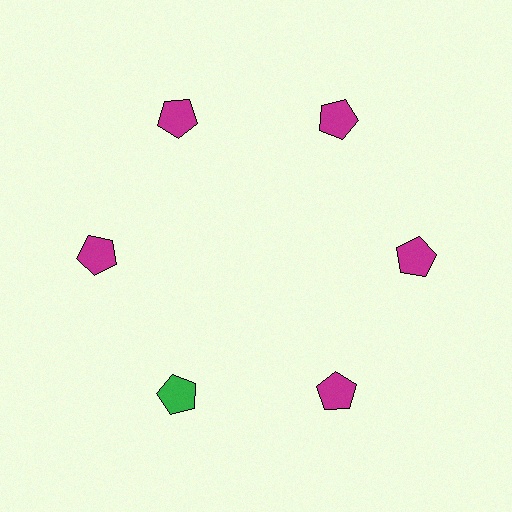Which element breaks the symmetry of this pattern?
The green pentagon at roughly the 7 o'clock position breaks the symmetry. All other shapes are magenta pentagons.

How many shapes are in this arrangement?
There are 6 shapes arranged in a ring pattern.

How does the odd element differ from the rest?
It has a different color: green instead of magenta.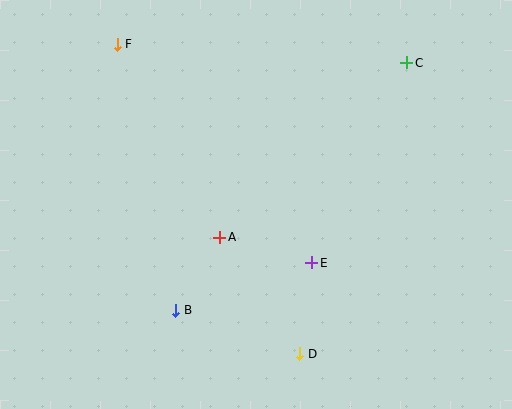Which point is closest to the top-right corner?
Point C is closest to the top-right corner.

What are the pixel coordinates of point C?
Point C is at (407, 63).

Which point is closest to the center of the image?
Point A at (220, 237) is closest to the center.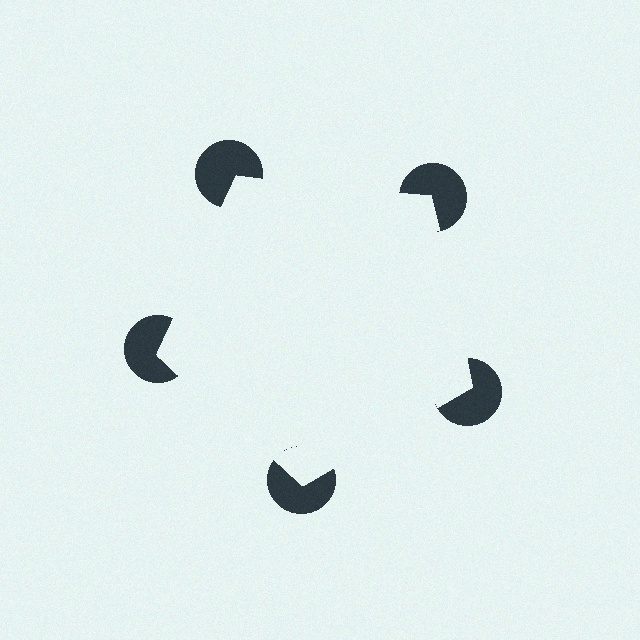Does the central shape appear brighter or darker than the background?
It typically appears slightly brighter than the background, even though no actual brightness change is drawn.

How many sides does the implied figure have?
5 sides.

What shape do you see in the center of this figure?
An illusory pentagon — its edges are inferred from the aligned wedge cuts in the pac-man discs, not physically drawn.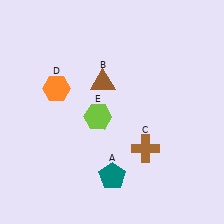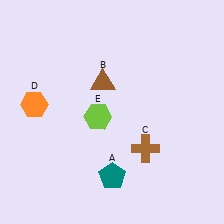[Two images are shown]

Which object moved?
The orange hexagon (D) moved left.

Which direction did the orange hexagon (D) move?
The orange hexagon (D) moved left.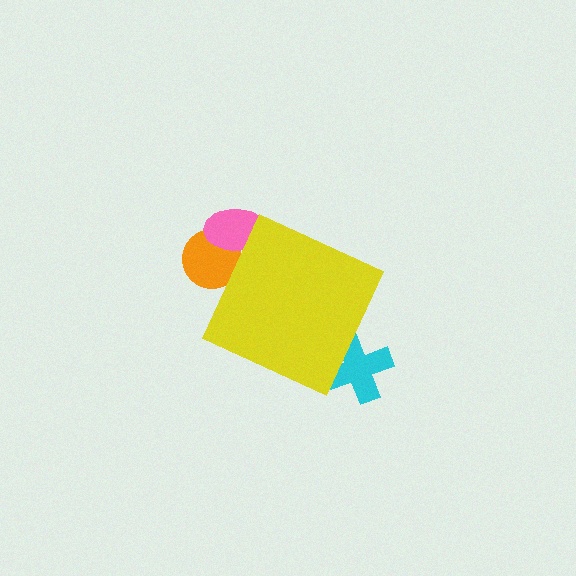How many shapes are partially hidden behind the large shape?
3 shapes are partially hidden.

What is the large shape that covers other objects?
A yellow diamond.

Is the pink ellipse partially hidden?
Yes, the pink ellipse is partially hidden behind the yellow diamond.